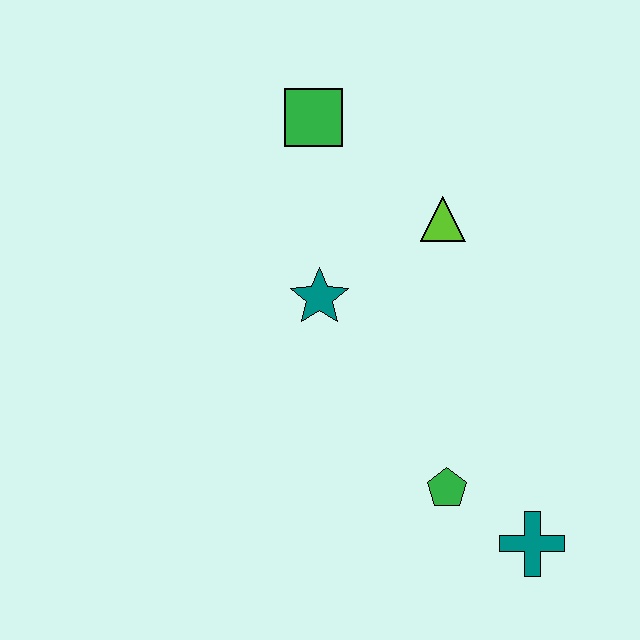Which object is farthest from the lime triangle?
The teal cross is farthest from the lime triangle.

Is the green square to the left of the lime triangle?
Yes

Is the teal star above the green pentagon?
Yes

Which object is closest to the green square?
The lime triangle is closest to the green square.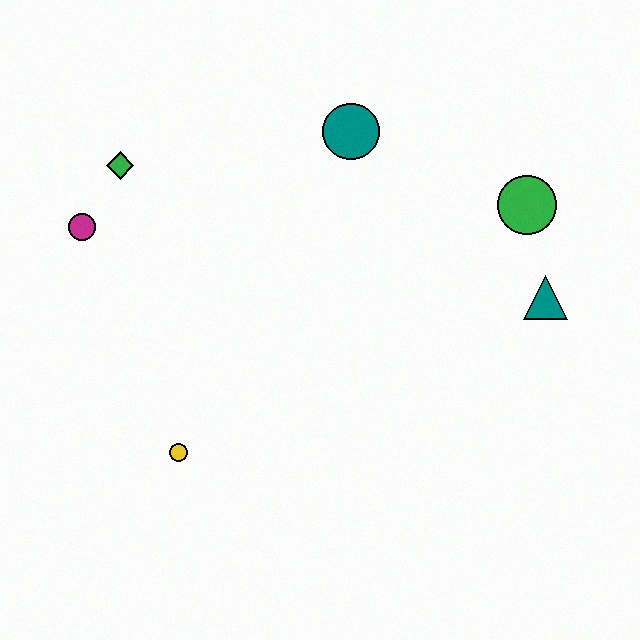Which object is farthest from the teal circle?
The yellow circle is farthest from the teal circle.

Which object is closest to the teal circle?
The green circle is closest to the teal circle.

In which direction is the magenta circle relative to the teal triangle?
The magenta circle is to the left of the teal triangle.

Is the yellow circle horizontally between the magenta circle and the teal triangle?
Yes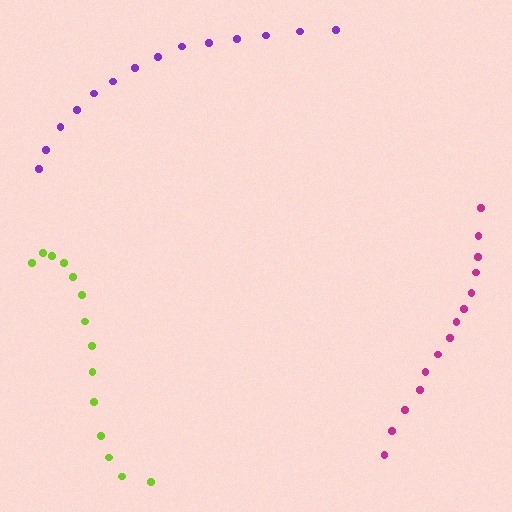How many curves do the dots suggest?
There are 3 distinct paths.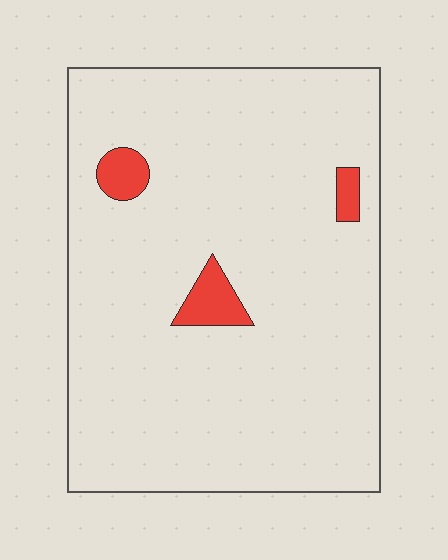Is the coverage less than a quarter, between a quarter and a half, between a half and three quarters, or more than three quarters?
Less than a quarter.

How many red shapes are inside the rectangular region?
3.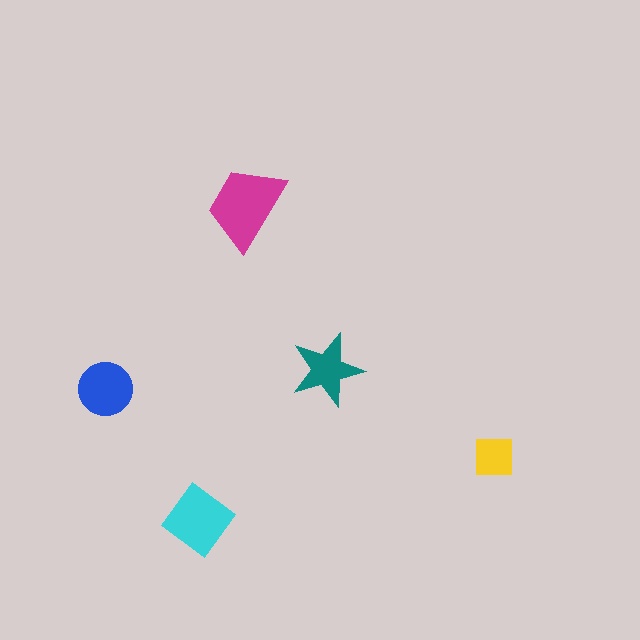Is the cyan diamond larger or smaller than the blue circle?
Larger.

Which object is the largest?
The magenta trapezoid.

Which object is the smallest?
The yellow square.